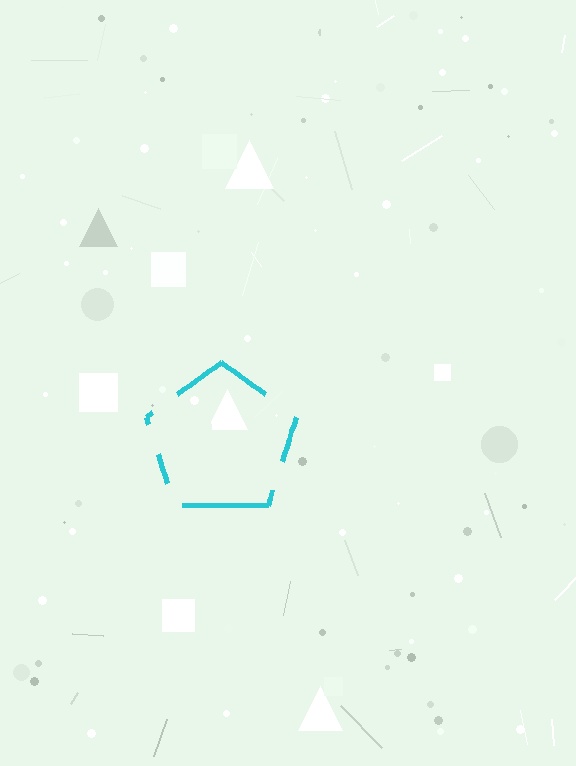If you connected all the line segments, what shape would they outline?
They would outline a pentagon.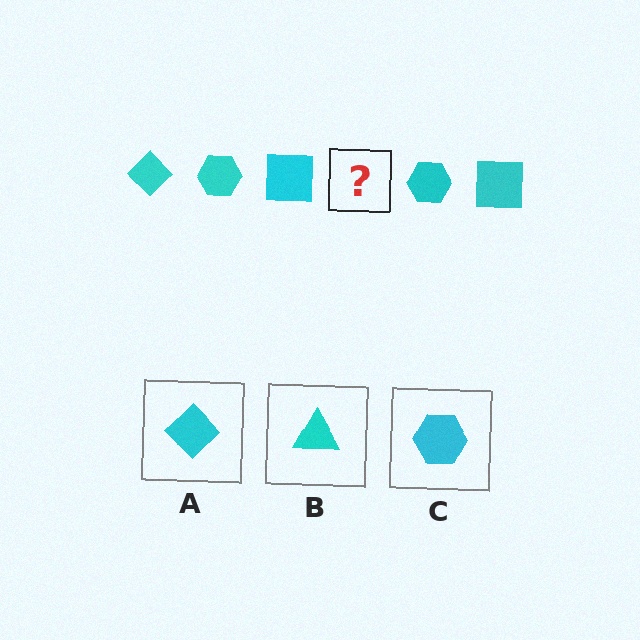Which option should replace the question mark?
Option A.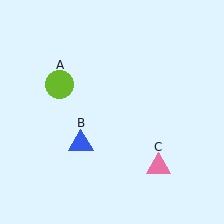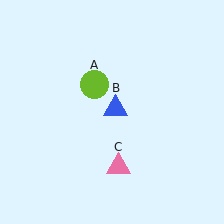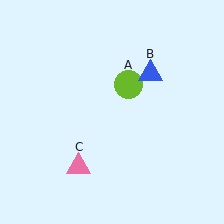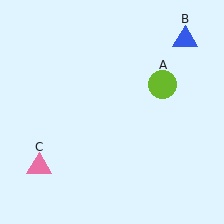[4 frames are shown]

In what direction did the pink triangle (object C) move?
The pink triangle (object C) moved left.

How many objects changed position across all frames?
3 objects changed position: lime circle (object A), blue triangle (object B), pink triangle (object C).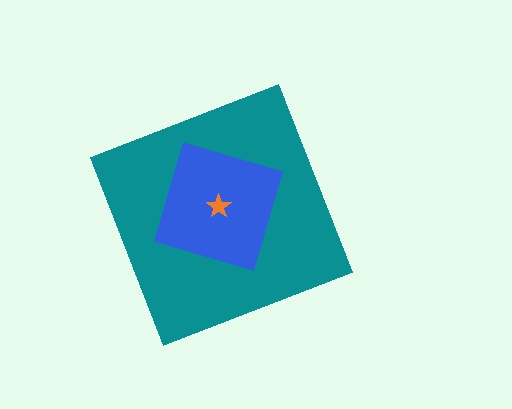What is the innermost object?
The orange star.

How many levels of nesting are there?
3.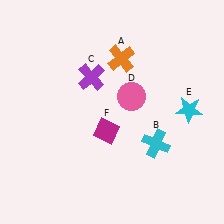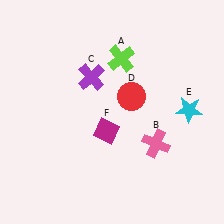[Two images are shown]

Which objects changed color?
A changed from orange to lime. B changed from cyan to pink. D changed from pink to red.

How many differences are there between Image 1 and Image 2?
There are 3 differences between the two images.